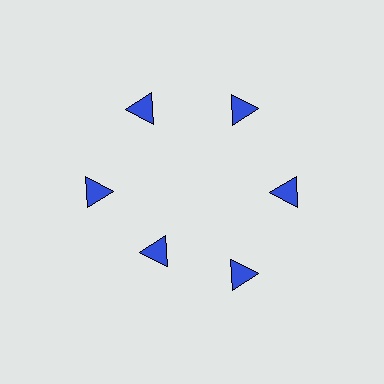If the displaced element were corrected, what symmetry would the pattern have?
It would have 6-fold rotational symmetry — the pattern would map onto itself every 60 degrees.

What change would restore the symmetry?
The symmetry would be restored by moving it outward, back onto the ring so that all 6 triangles sit at equal angles and equal distance from the center.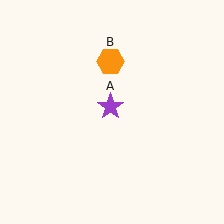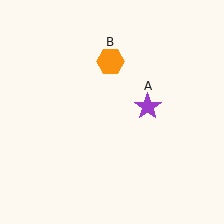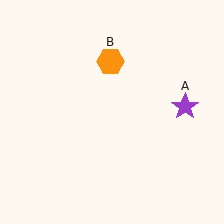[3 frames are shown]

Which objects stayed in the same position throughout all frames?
Orange hexagon (object B) remained stationary.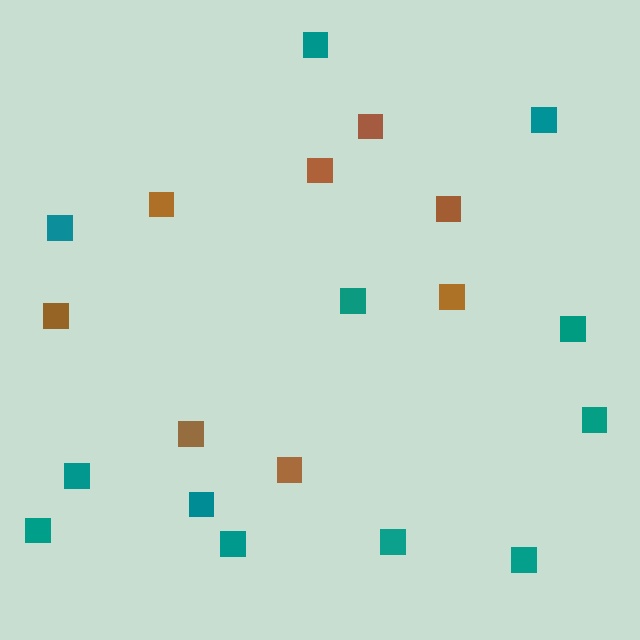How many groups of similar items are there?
There are 2 groups: one group of brown squares (8) and one group of teal squares (12).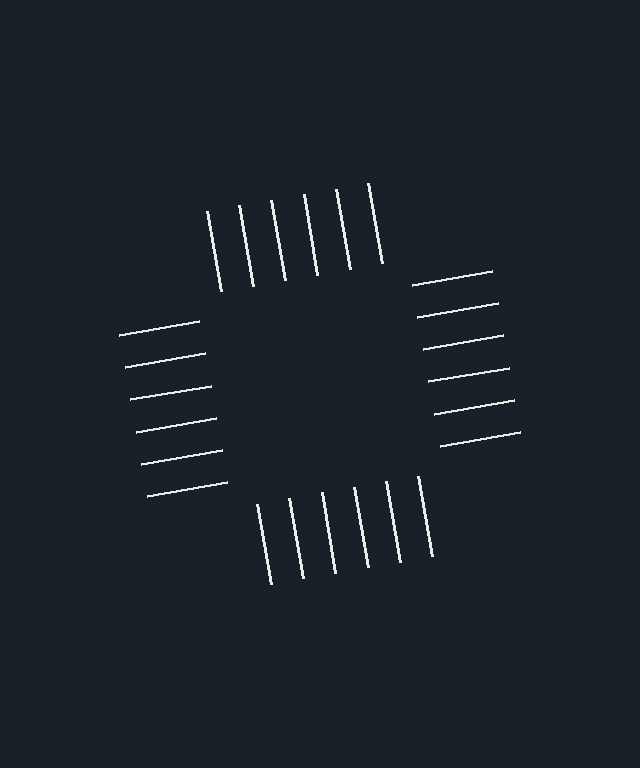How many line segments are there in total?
24 — 6 along each of the 4 edges.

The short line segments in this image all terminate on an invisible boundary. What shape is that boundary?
An illusory square — the line segments terminate on its edges but no continuous stroke is drawn.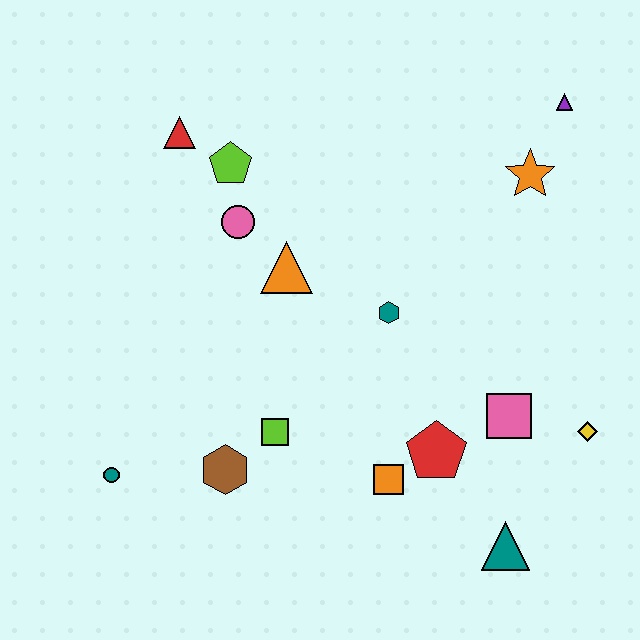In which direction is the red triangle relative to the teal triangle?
The red triangle is above the teal triangle.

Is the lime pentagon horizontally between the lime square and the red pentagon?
No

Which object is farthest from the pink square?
The red triangle is farthest from the pink square.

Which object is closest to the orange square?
The red pentagon is closest to the orange square.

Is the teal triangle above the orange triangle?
No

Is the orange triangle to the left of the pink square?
Yes